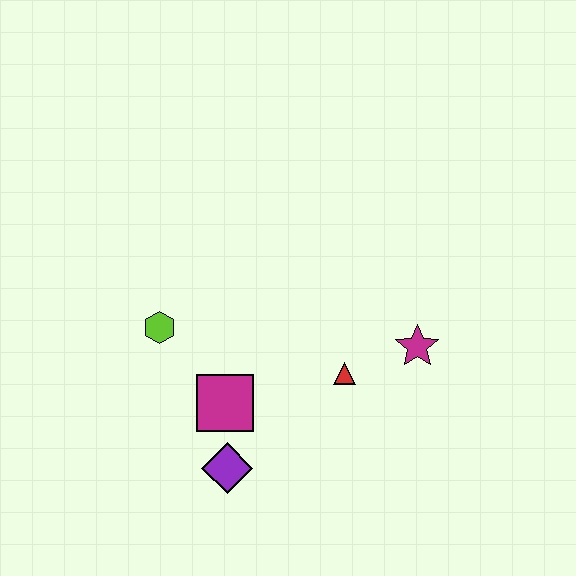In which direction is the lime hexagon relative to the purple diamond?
The lime hexagon is above the purple diamond.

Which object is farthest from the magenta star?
The lime hexagon is farthest from the magenta star.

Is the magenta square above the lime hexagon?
No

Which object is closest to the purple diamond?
The magenta square is closest to the purple diamond.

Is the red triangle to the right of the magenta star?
No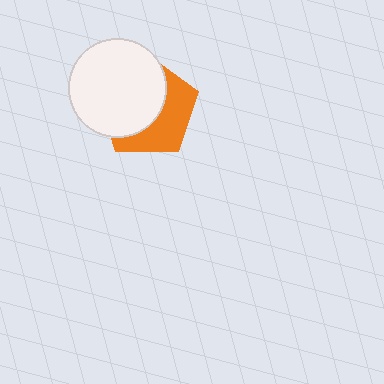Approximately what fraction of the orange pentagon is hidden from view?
Roughly 57% of the orange pentagon is hidden behind the white circle.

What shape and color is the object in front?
The object in front is a white circle.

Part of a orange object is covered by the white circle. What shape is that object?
It is a pentagon.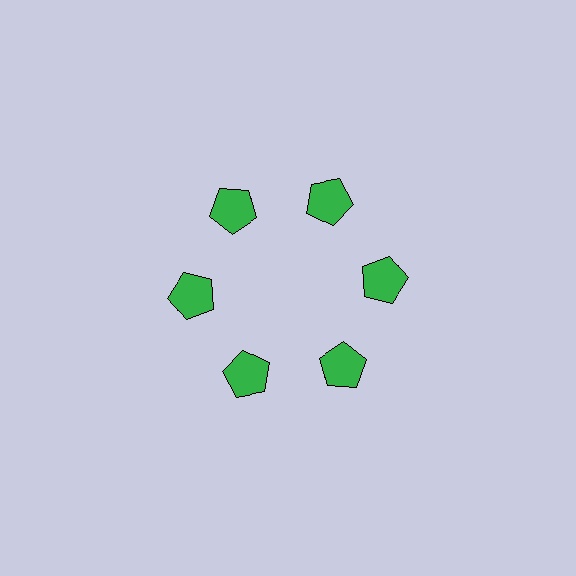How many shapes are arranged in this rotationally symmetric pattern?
There are 6 shapes, arranged in 6 groups of 1.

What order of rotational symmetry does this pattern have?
This pattern has 6-fold rotational symmetry.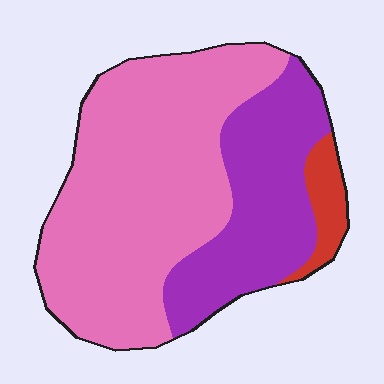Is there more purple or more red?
Purple.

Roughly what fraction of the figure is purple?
Purple covers about 30% of the figure.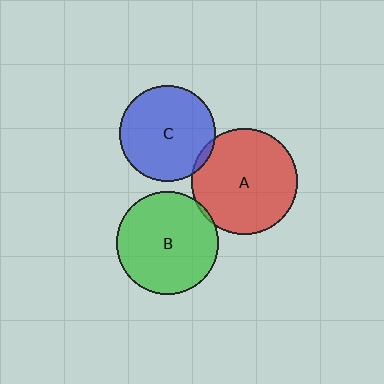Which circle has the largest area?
Circle A (red).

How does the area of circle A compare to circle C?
Approximately 1.2 times.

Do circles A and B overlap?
Yes.